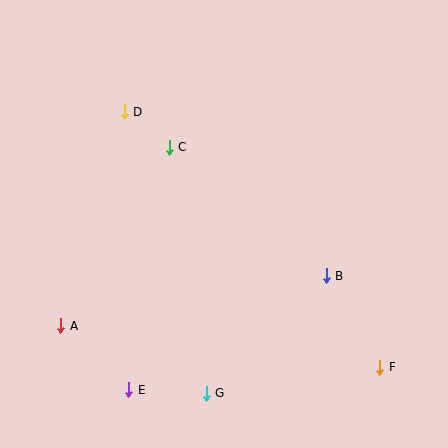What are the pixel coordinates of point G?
Point G is at (206, 393).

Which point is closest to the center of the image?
Point C at (169, 147) is closest to the center.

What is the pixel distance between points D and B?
The distance between D and B is 260 pixels.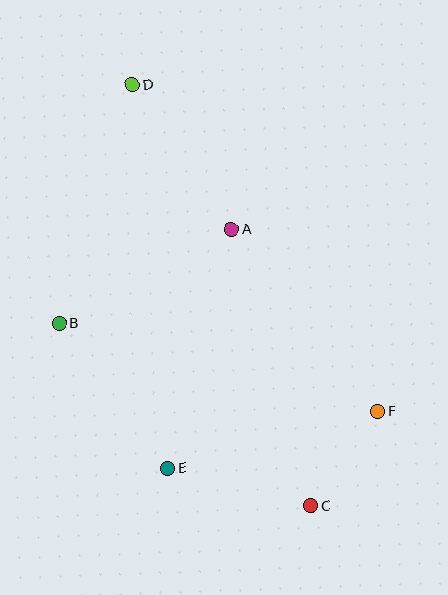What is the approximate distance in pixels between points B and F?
The distance between B and F is approximately 331 pixels.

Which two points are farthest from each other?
Points C and D are farthest from each other.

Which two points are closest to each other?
Points C and F are closest to each other.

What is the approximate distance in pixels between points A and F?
The distance between A and F is approximately 234 pixels.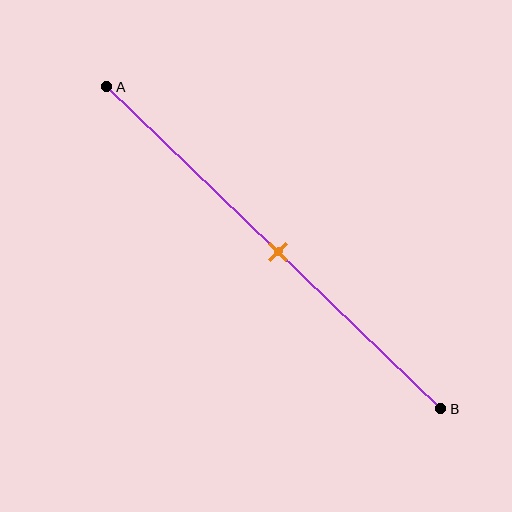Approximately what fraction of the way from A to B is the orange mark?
The orange mark is approximately 50% of the way from A to B.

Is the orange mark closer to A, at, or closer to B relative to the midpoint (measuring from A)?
The orange mark is approximately at the midpoint of segment AB.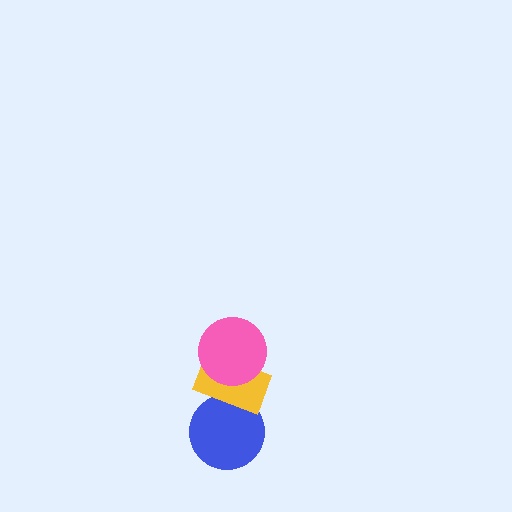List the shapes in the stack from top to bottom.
From top to bottom: the pink circle, the yellow rectangle, the blue circle.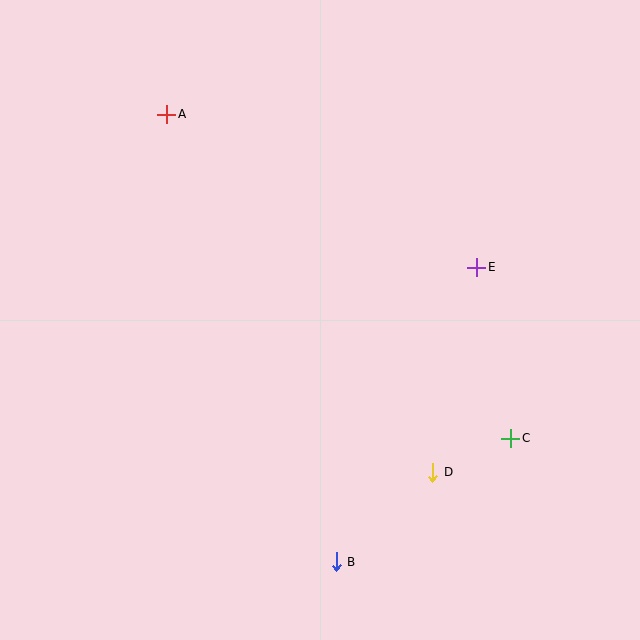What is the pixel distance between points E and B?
The distance between E and B is 326 pixels.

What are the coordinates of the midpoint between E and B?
The midpoint between E and B is at (407, 414).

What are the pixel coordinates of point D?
Point D is at (433, 472).